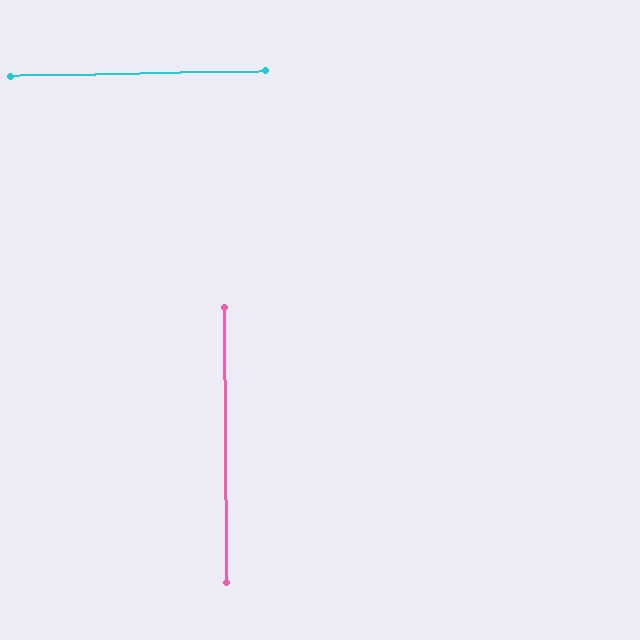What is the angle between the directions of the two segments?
Approximately 89 degrees.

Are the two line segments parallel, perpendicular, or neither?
Perpendicular — they meet at approximately 89°.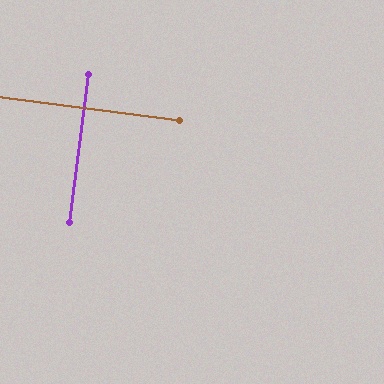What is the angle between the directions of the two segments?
Approximately 90 degrees.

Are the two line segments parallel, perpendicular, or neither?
Perpendicular — they meet at approximately 90°.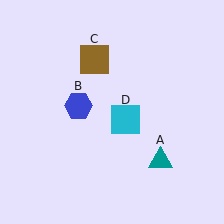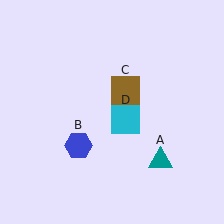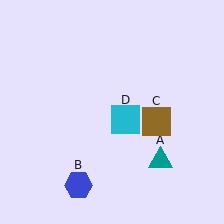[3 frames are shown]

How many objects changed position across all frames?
2 objects changed position: blue hexagon (object B), brown square (object C).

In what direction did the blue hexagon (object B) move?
The blue hexagon (object B) moved down.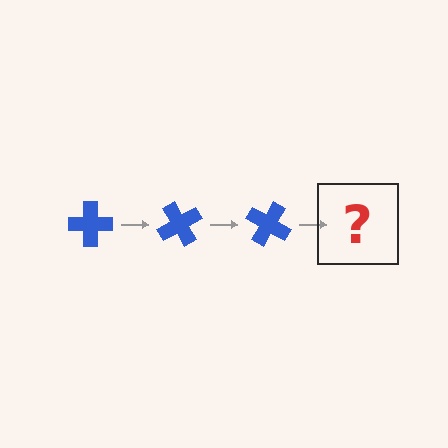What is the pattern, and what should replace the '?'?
The pattern is that the cross rotates 60 degrees each step. The '?' should be a blue cross rotated 180 degrees.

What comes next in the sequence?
The next element should be a blue cross rotated 180 degrees.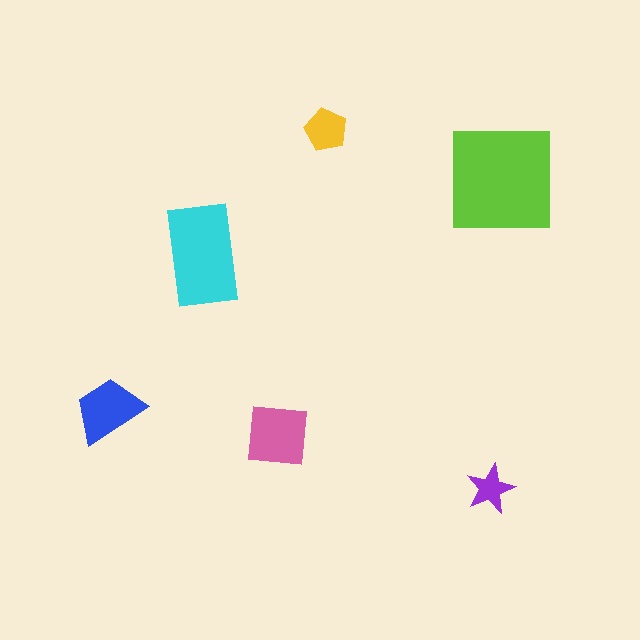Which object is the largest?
The lime square.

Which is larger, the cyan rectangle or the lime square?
The lime square.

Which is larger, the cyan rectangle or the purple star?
The cyan rectangle.